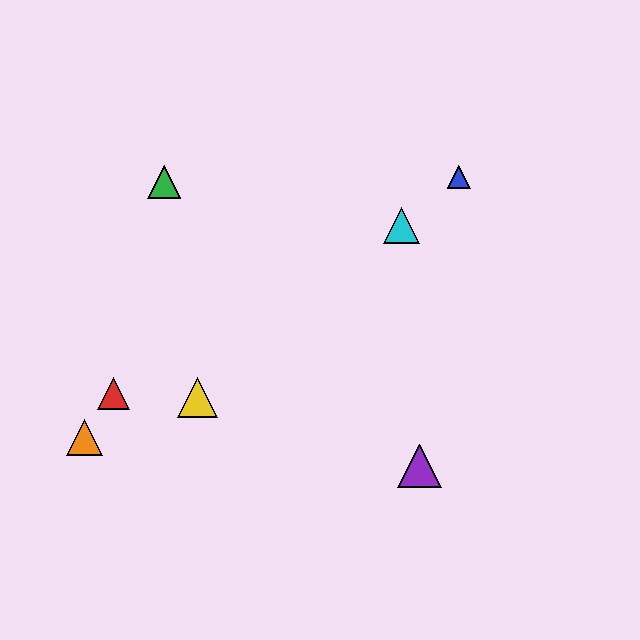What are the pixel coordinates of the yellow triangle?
The yellow triangle is at (197, 398).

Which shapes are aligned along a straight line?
The blue triangle, the yellow triangle, the cyan triangle are aligned along a straight line.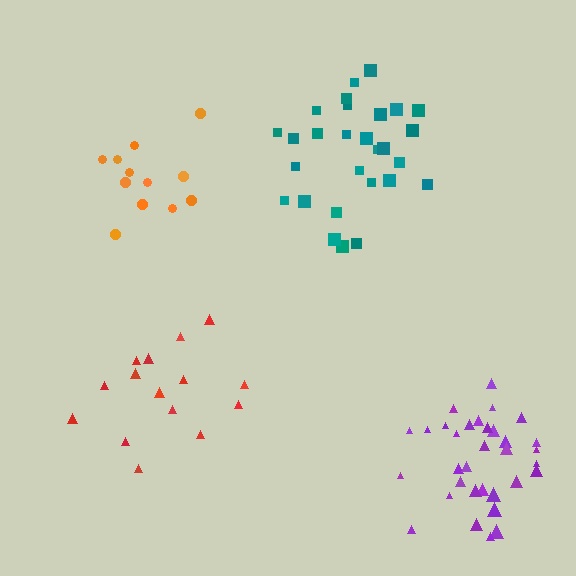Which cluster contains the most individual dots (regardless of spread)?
Purple (33).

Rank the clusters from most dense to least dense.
purple, orange, teal, red.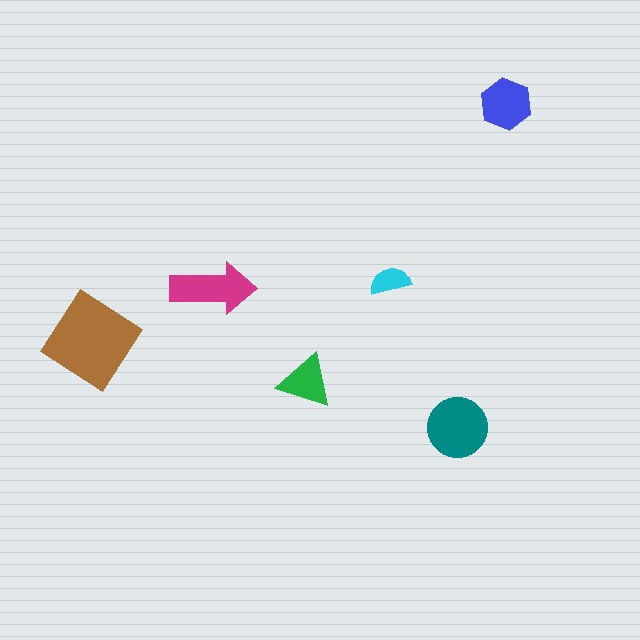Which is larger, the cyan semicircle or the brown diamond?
The brown diamond.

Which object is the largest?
The brown diamond.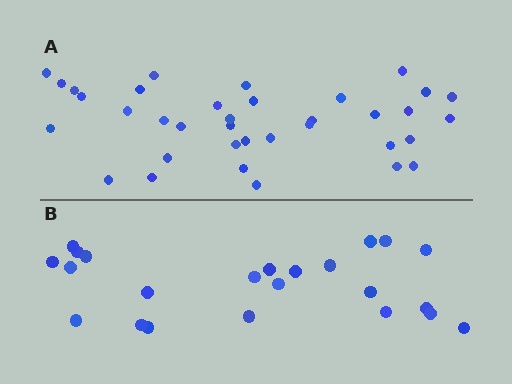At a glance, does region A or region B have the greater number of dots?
Region A (the top region) has more dots.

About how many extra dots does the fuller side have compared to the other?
Region A has approximately 15 more dots than region B.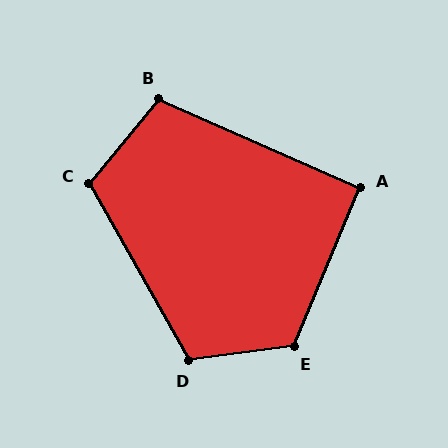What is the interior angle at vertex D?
Approximately 112 degrees (obtuse).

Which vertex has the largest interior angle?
E, at approximately 120 degrees.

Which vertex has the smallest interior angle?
A, at approximately 91 degrees.